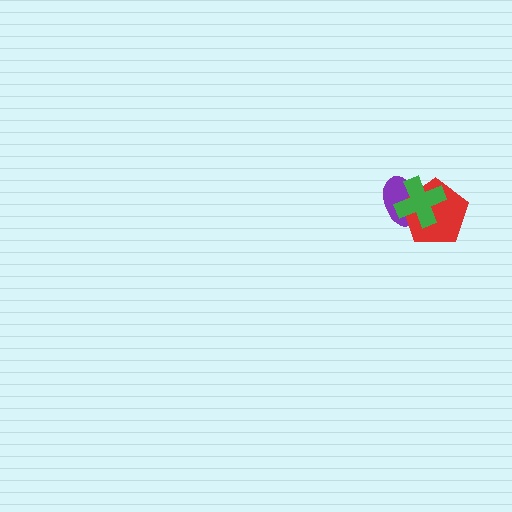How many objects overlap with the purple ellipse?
2 objects overlap with the purple ellipse.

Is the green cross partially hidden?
No, no other shape covers it.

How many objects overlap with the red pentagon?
2 objects overlap with the red pentagon.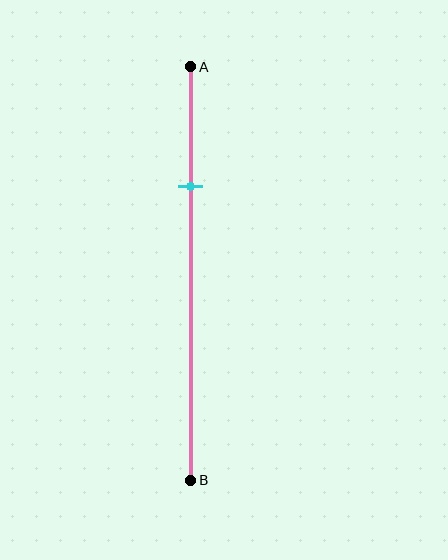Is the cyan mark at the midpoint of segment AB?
No, the mark is at about 30% from A, not at the 50% midpoint.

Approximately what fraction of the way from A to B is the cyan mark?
The cyan mark is approximately 30% of the way from A to B.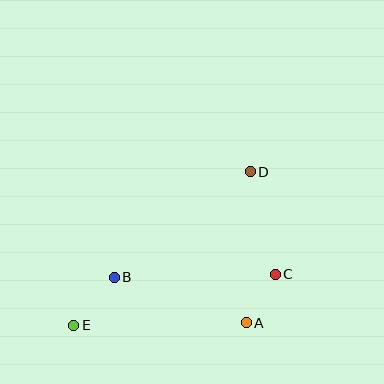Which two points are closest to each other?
Points A and C are closest to each other.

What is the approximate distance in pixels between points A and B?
The distance between A and B is approximately 140 pixels.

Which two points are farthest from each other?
Points D and E are farthest from each other.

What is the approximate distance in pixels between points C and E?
The distance between C and E is approximately 208 pixels.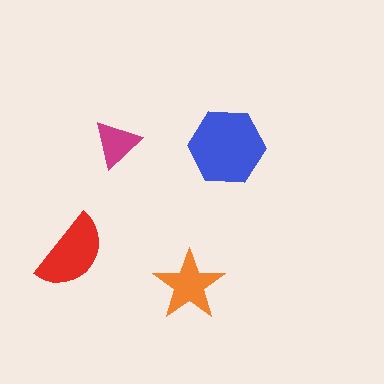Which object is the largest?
The blue hexagon.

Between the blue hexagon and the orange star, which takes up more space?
The blue hexagon.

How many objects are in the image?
There are 4 objects in the image.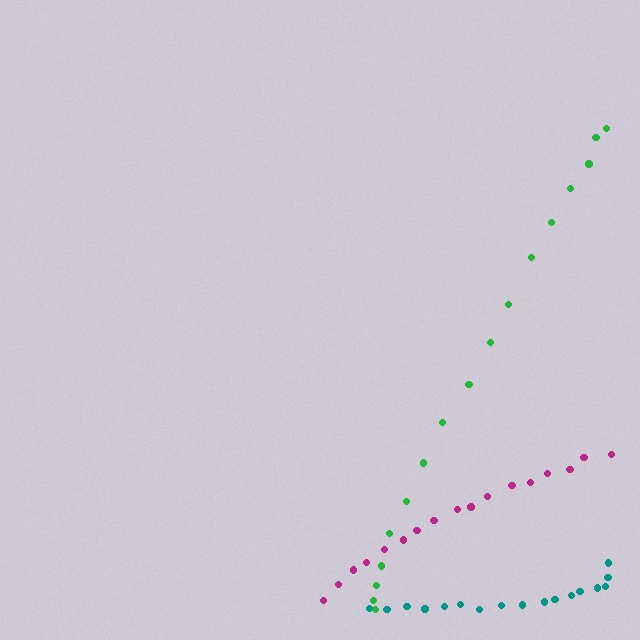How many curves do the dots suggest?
There are 3 distinct paths.